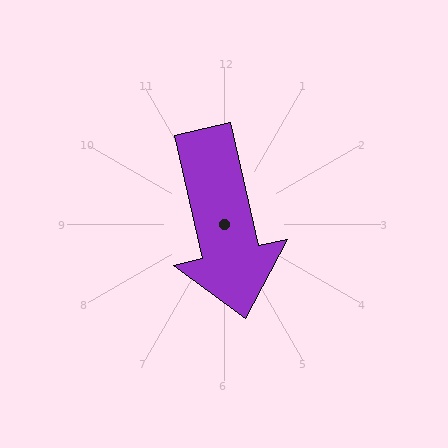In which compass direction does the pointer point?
South.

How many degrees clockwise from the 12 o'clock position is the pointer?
Approximately 167 degrees.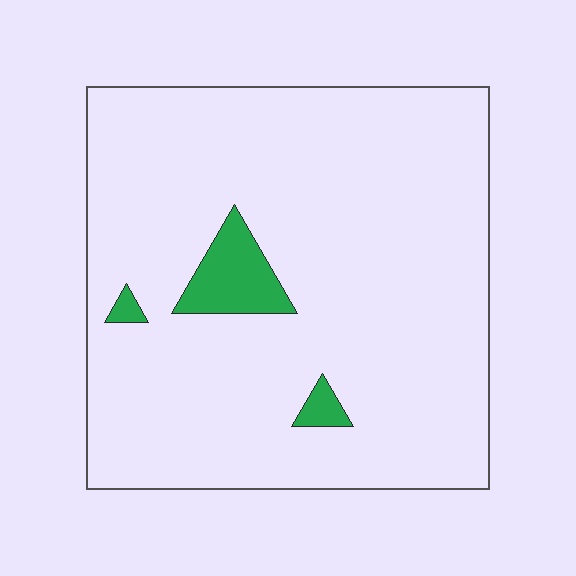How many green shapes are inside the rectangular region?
3.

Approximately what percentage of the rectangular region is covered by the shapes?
Approximately 5%.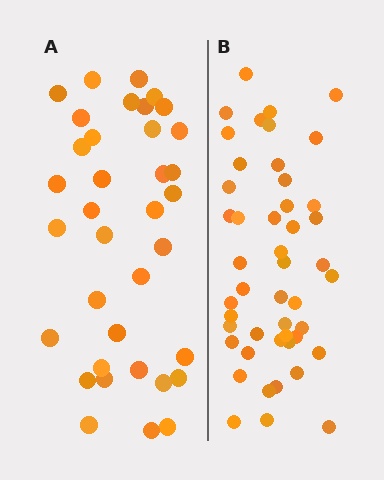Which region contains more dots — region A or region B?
Region B (the right region) has more dots.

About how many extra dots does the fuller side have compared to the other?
Region B has roughly 12 or so more dots than region A.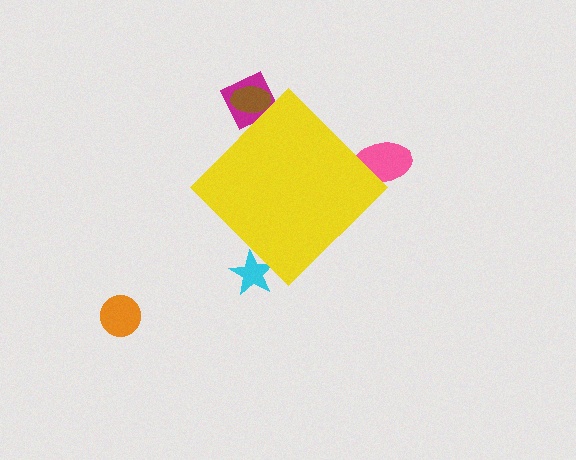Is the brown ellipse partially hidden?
Yes, the brown ellipse is partially hidden behind the yellow diamond.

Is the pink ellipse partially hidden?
Yes, the pink ellipse is partially hidden behind the yellow diamond.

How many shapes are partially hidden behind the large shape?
4 shapes are partially hidden.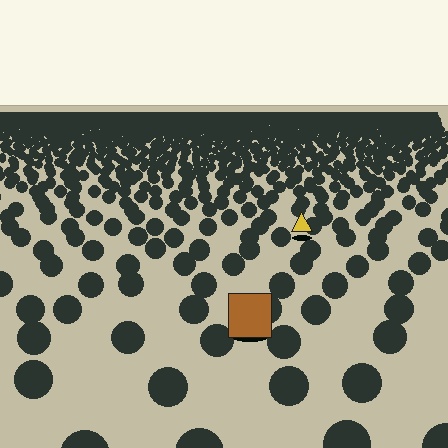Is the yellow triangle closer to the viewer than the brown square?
No. The brown square is closer — you can tell from the texture gradient: the ground texture is coarser near it.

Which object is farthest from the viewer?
The yellow triangle is farthest from the viewer. It appears smaller and the ground texture around it is denser.